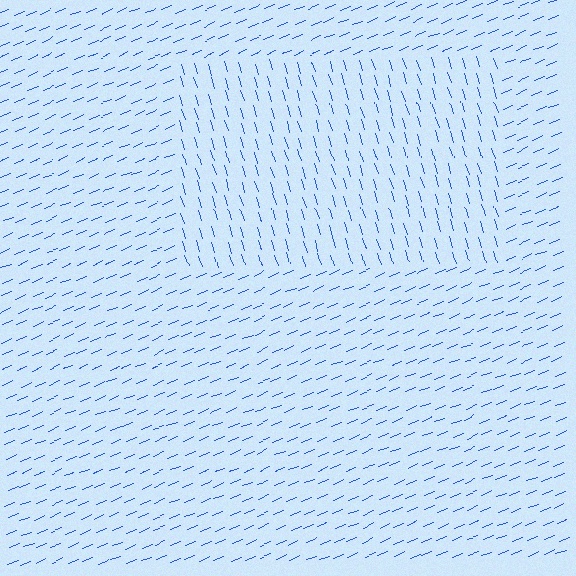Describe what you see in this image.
The image is filled with small blue line segments. A rectangle region in the image has lines oriented differently from the surrounding lines, creating a visible texture boundary.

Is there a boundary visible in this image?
Yes, there is a texture boundary formed by a change in line orientation.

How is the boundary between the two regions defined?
The boundary is defined purely by a change in line orientation (approximately 85 degrees difference). All lines are the same color and thickness.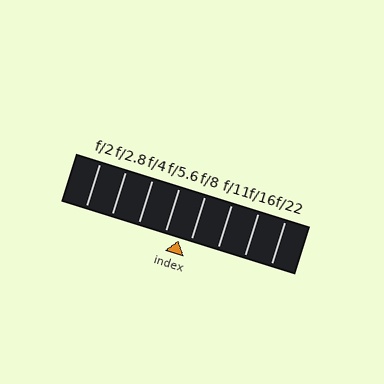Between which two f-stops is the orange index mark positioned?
The index mark is between f/5.6 and f/8.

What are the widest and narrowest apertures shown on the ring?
The widest aperture shown is f/2 and the narrowest is f/22.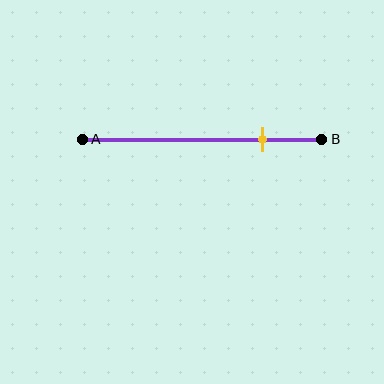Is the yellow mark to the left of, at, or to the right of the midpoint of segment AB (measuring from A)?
The yellow mark is to the right of the midpoint of segment AB.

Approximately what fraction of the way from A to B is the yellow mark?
The yellow mark is approximately 75% of the way from A to B.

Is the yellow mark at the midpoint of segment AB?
No, the mark is at about 75% from A, not at the 50% midpoint.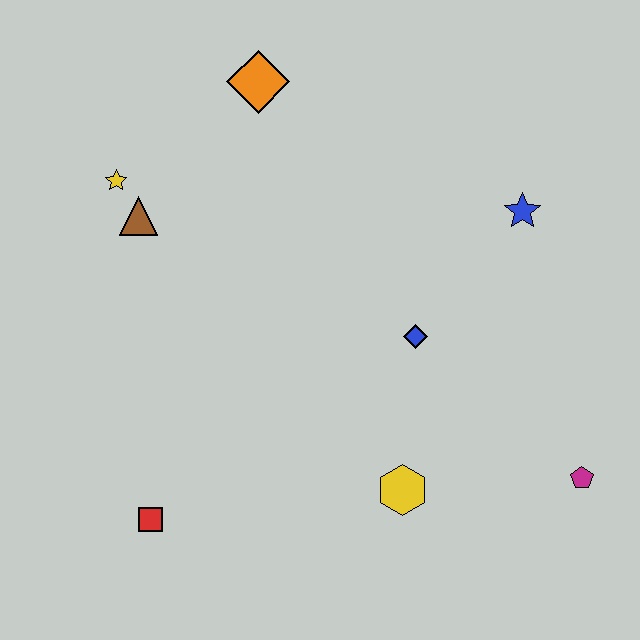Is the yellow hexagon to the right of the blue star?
No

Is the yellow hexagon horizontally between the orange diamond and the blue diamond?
Yes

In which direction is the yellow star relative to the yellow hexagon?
The yellow star is above the yellow hexagon.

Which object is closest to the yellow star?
The brown triangle is closest to the yellow star.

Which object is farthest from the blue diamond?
The yellow star is farthest from the blue diamond.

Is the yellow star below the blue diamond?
No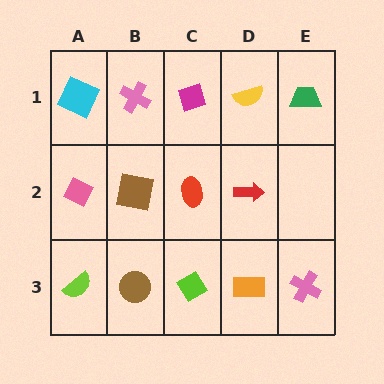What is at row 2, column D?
A red arrow.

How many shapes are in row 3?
5 shapes.